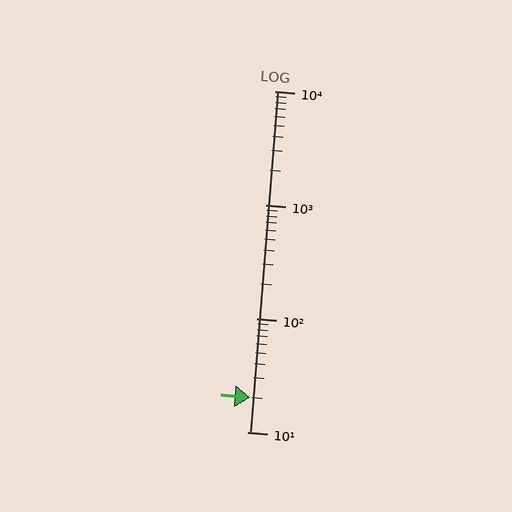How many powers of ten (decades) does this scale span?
The scale spans 3 decades, from 10 to 10000.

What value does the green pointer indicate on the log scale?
The pointer indicates approximately 20.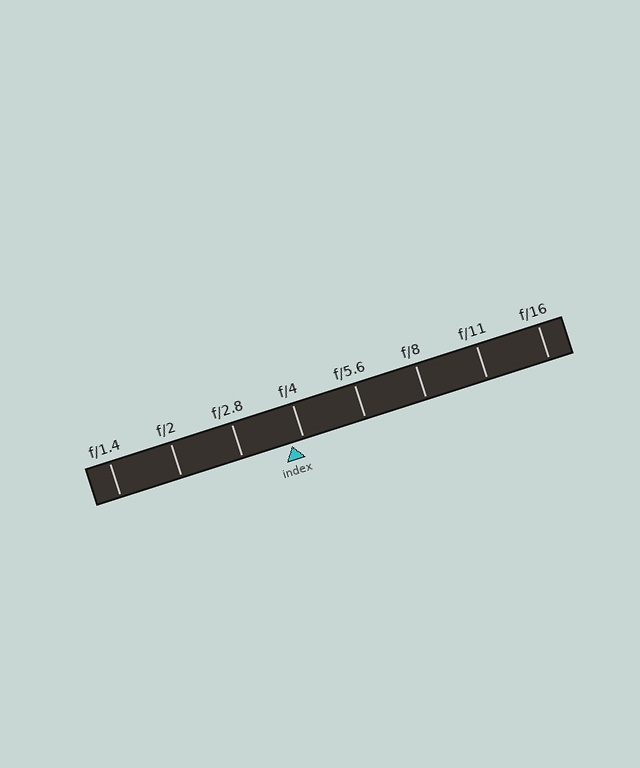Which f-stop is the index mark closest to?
The index mark is closest to f/4.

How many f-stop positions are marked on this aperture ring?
There are 8 f-stop positions marked.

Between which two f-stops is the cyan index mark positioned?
The index mark is between f/2.8 and f/4.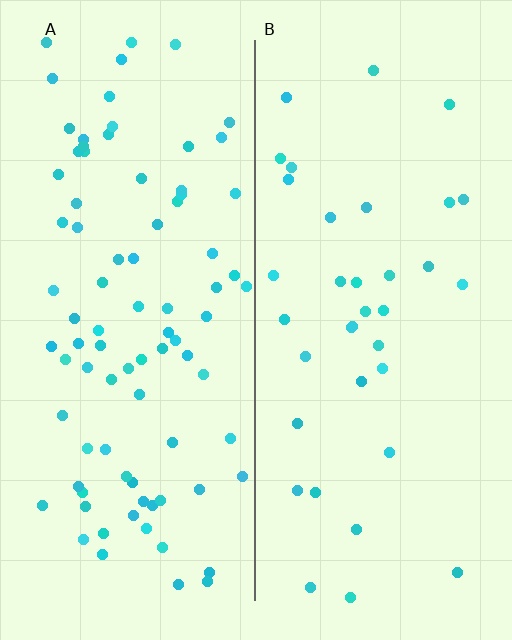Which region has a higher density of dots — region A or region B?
A (the left).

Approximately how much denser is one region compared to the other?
Approximately 2.4× — region A over region B.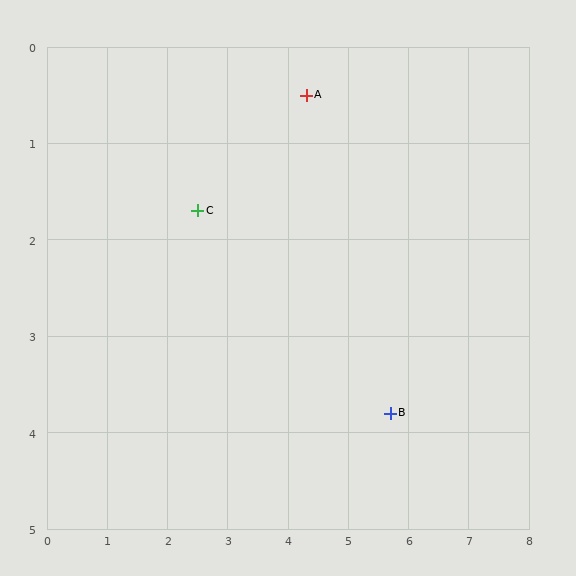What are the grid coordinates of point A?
Point A is at approximately (4.3, 0.5).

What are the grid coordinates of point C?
Point C is at approximately (2.5, 1.7).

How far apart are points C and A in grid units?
Points C and A are about 2.2 grid units apart.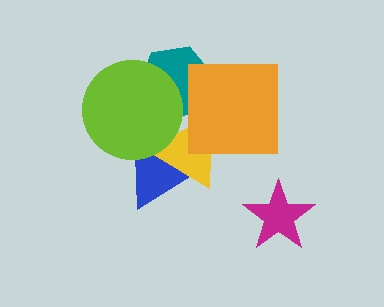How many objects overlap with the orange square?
2 objects overlap with the orange square.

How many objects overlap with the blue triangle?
2 objects overlap with the blue triangle.